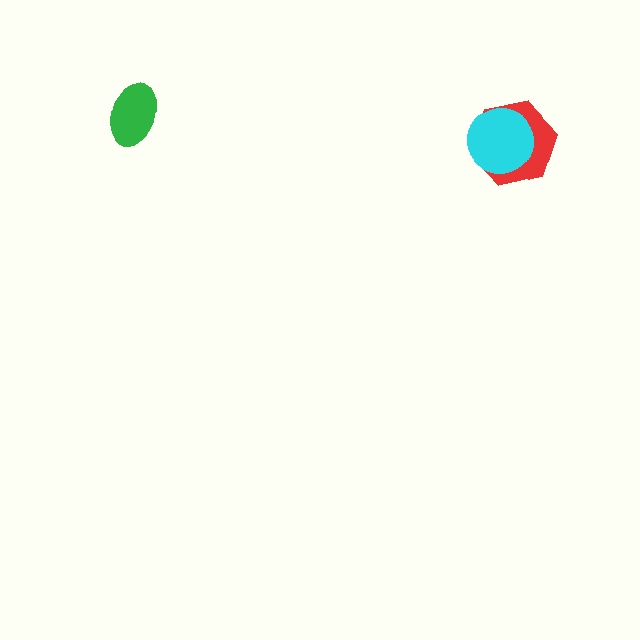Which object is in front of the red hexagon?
The cyan circle is in front of the red hexagon.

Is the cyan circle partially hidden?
No, no other shape covers it.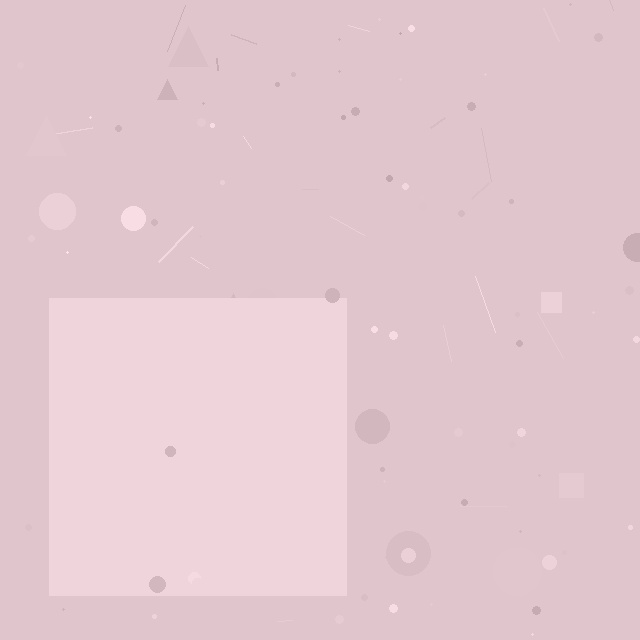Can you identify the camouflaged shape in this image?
The camouflaged shape is a square.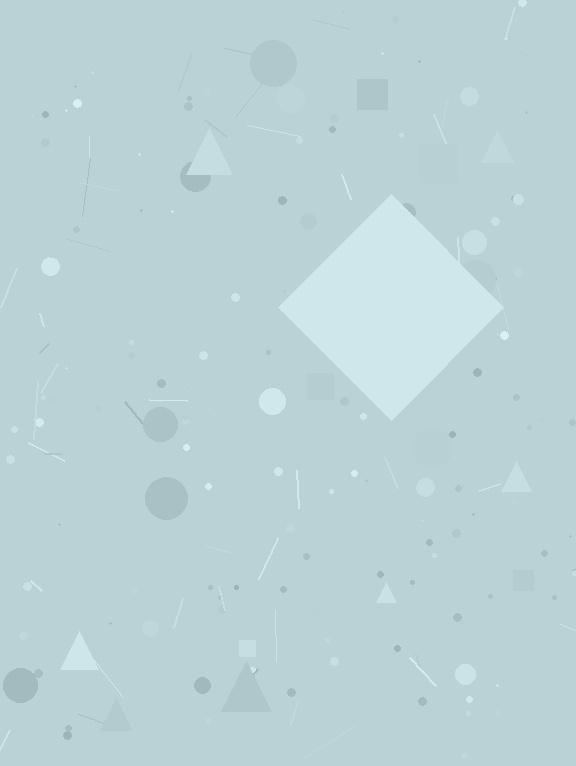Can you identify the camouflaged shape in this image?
The camouflaged shape is a diamond.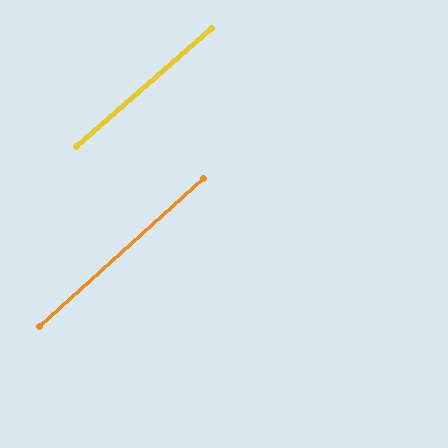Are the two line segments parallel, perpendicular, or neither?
Parallel — their directions differ by only 0.9°.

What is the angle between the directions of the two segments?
Approximately 1 degree.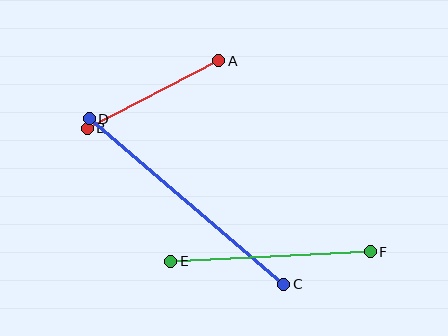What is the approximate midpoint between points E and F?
The midpoint is at approximately (271, 257) pixels.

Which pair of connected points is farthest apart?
Points C and D are farthest apart.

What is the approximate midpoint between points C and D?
The midpoint is at approximately (186, 202) pixels.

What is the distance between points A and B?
The distance is approximately 148 pixels.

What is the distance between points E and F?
The distance is approximately 200 pixels.